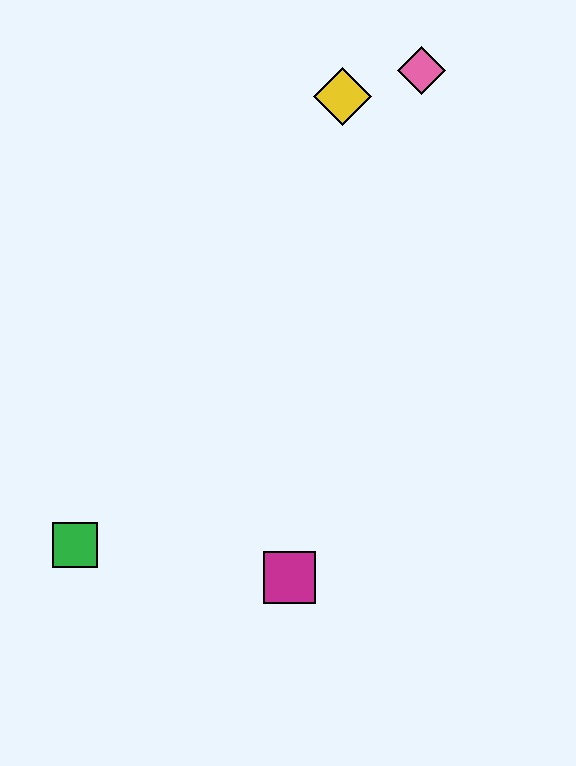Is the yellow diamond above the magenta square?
Yes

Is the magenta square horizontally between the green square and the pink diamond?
Yes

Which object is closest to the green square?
The magenta square is closest to the green square.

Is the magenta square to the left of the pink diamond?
Yes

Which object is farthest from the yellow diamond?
The green square is farthest from the yellow diamond.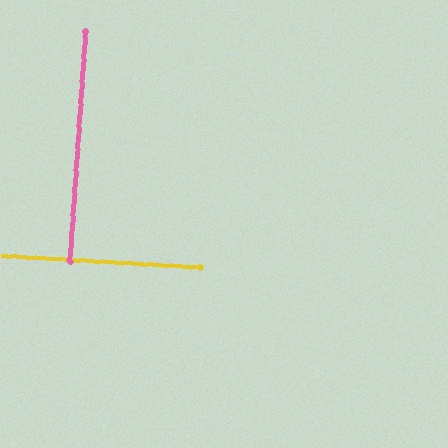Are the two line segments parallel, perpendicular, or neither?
Perpendicular — they meet at approximately 89°.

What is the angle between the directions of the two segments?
Approximately 89 degrees.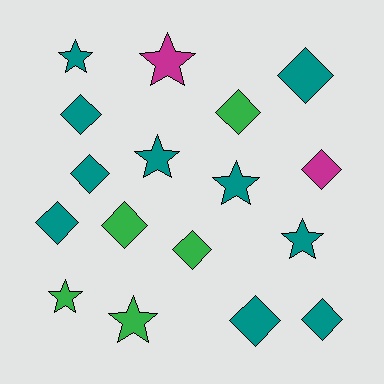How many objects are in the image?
There are 17 objects.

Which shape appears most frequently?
Diamond, with 10 objects.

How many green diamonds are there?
There are 3 green diamonds.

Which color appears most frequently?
Teal, with 10 objects.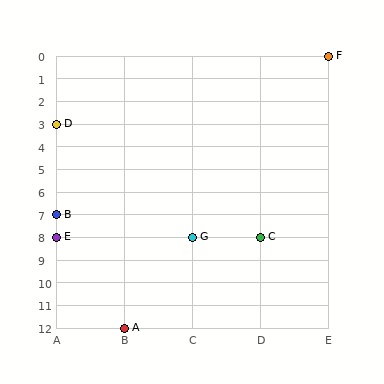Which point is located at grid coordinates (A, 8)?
Point E is at (A, 8).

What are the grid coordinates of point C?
Point C is at grid coordinates (D, 8).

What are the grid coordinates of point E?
Point E is at grid coordinates (A, 8).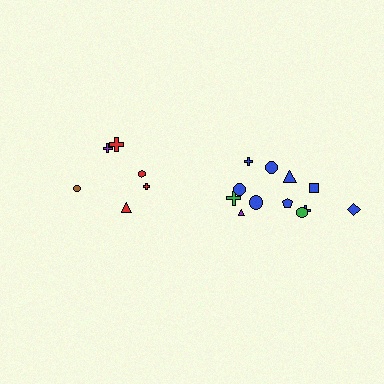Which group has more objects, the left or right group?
The right group.